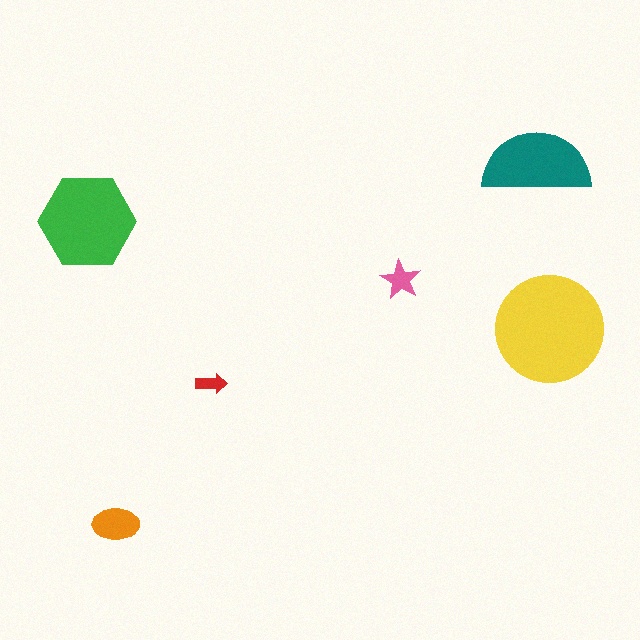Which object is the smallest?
The red arrow.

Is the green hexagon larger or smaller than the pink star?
Larger.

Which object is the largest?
The yellow circle.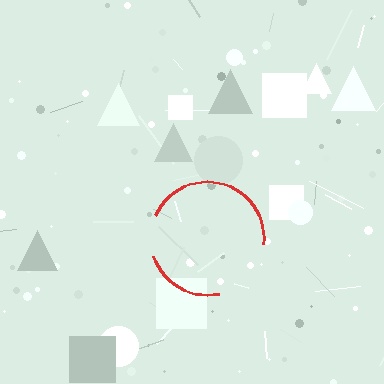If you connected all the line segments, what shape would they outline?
They would outline a circle.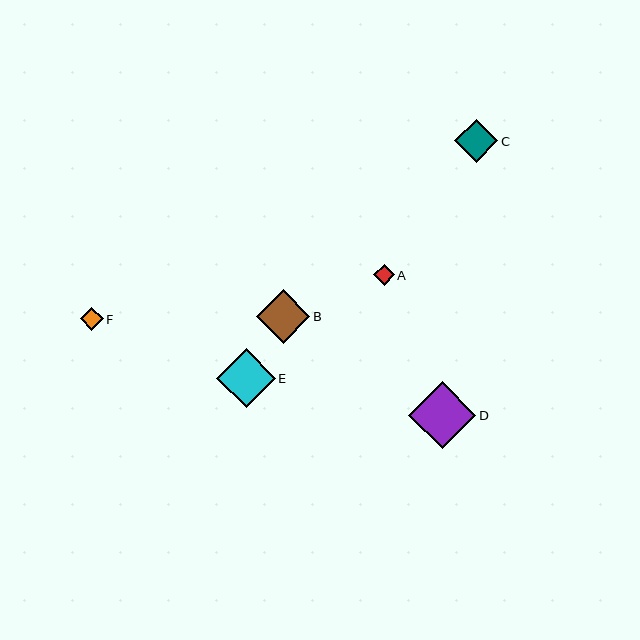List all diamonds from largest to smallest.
From largest to smallest: D, E, B, C, F, A.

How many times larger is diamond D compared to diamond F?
Diamond D is approximately 2.9 times the size of diamond F.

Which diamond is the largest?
Diamond D is the largest with a size of approximately 67 pixels.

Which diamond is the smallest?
Diamond A is the smallest with a size of approximately 21 pixels.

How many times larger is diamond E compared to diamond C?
Diamond E is approximately 1.3 times the size of diamond C.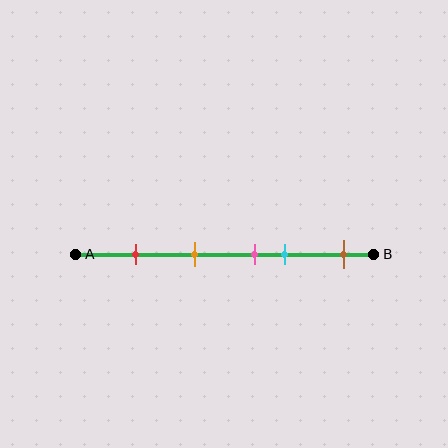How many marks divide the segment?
There are 5 marks dividing the segment.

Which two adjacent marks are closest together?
The pink and cyan marks are the closest adjacent pair.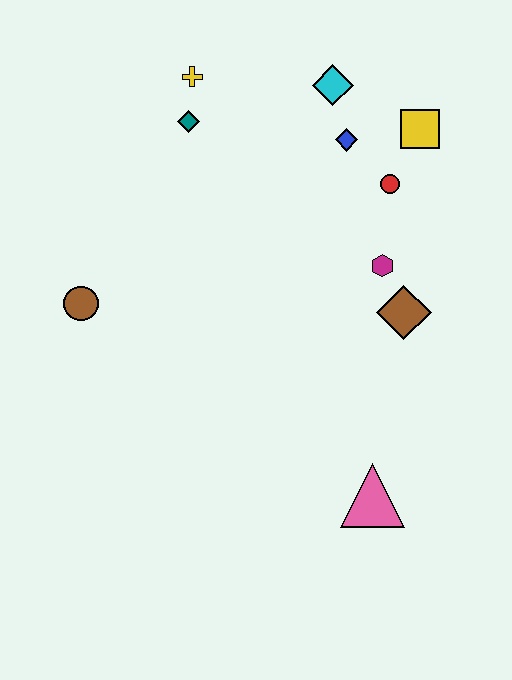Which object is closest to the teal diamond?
The yellow cross is closest to the teal diamond.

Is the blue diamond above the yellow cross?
No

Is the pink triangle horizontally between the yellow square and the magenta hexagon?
No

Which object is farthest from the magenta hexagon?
The brown circle is farthest from the magenta hexagon.